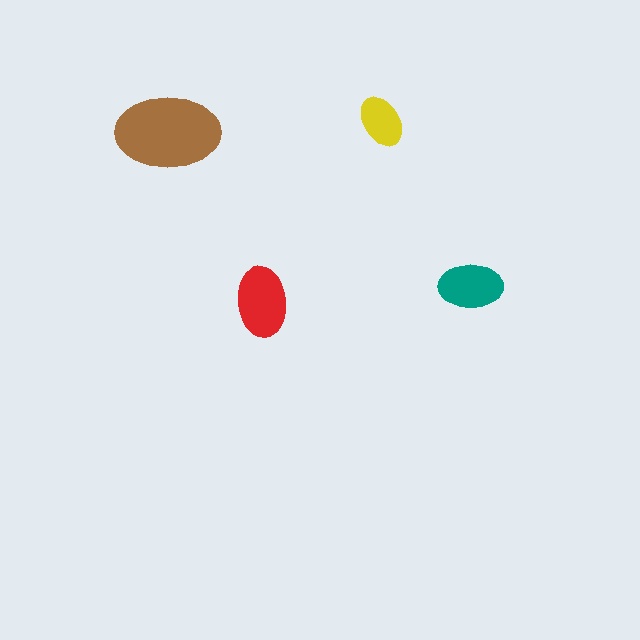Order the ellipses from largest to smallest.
the brown one, the red one, the teal one, the yellow one.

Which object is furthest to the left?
The brown ellipse is leftmost.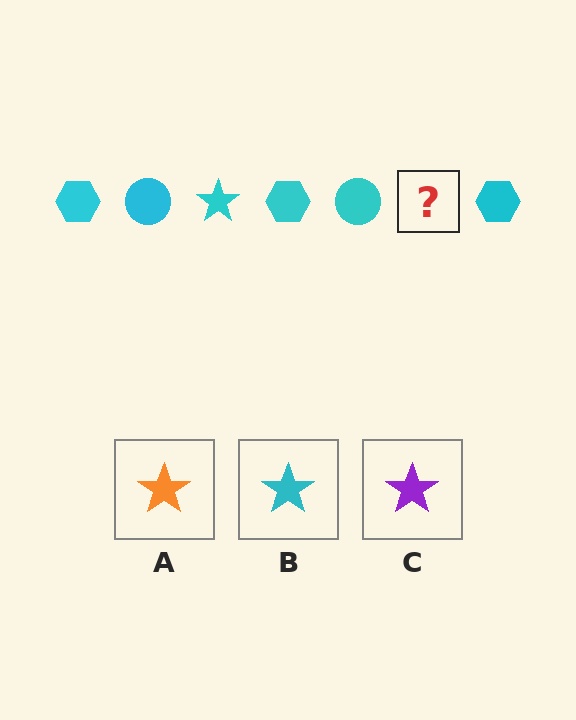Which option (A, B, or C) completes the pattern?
B.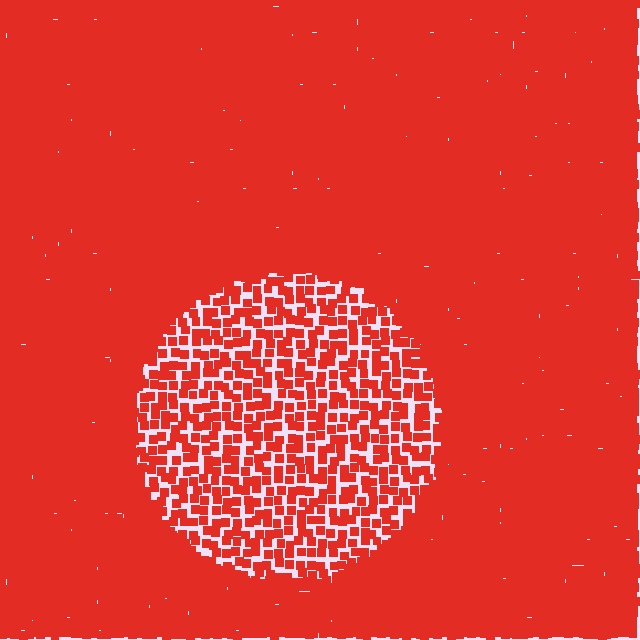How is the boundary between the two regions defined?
The boundary is defined by a change in element density (approximately 2.6x ratio). All elements are the same color, size, and shape.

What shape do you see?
I see a circle.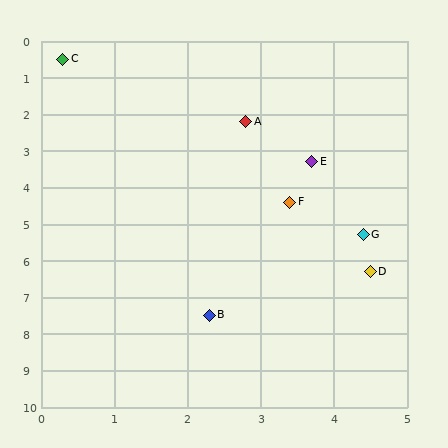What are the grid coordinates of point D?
Point D is at approximately (4.5, 6.3).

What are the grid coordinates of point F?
Point F is at approximately (3.4, 4.4).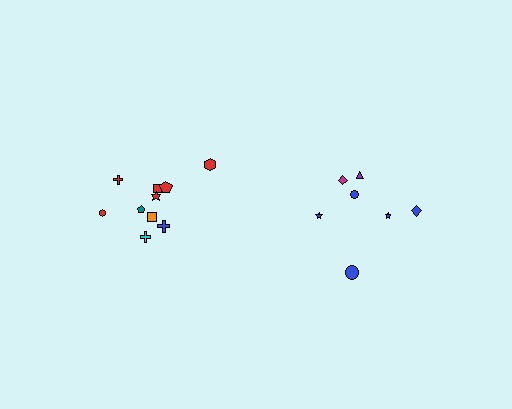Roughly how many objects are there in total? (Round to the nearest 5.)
Roughly 15 objects in total.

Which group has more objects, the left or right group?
The left group.